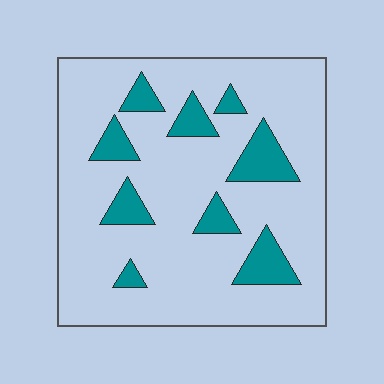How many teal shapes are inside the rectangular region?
9.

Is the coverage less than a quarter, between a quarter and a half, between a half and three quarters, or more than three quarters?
Less than a quarter.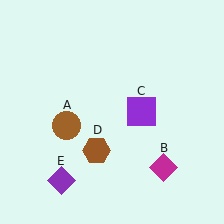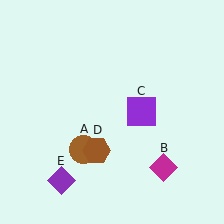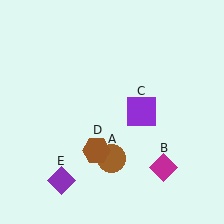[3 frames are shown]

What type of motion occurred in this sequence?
The brown circle (object A) rotated counterclockwise around the center of the scene.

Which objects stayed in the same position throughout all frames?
Magenta diamond (object B) and purple square (object C) and brown hexagon (object D) and purple diamond (object E) remained stationary.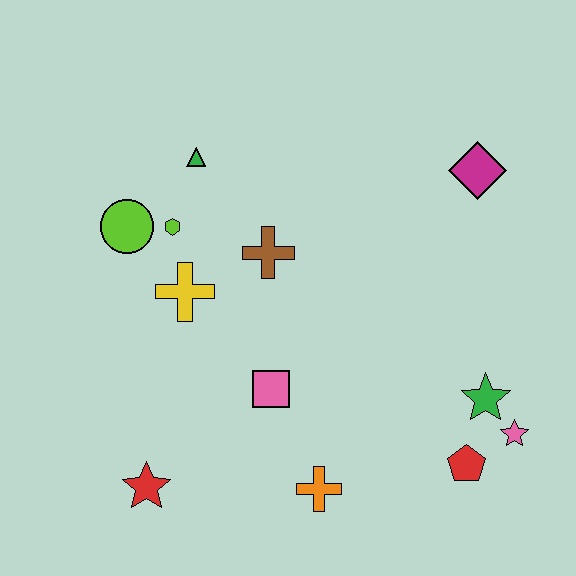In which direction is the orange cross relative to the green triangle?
The orange cross is below the green triangle.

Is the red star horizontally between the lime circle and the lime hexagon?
Yes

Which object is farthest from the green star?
The lime circle is farthest from the green star.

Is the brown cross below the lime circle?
Yes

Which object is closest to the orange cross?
The pink square is closest to the orange cross.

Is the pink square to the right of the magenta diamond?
No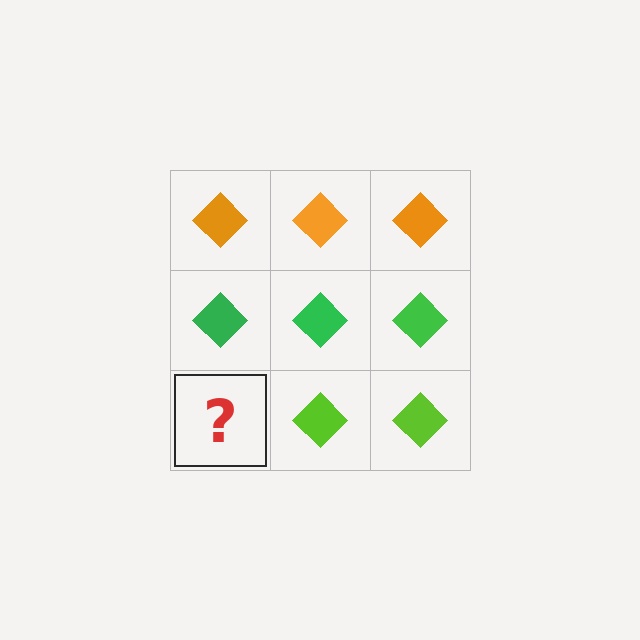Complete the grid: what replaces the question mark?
The question mark should be replaced with a lime diamond.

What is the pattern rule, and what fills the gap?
The rule is that each row has a consistent color. The gap should be filled with a lime diamond.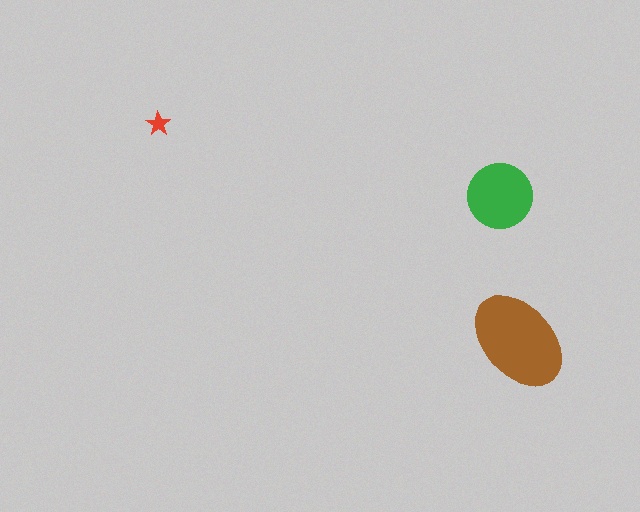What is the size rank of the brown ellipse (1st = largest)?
1st.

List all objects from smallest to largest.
The red star, the green circle, the brown ellipse.